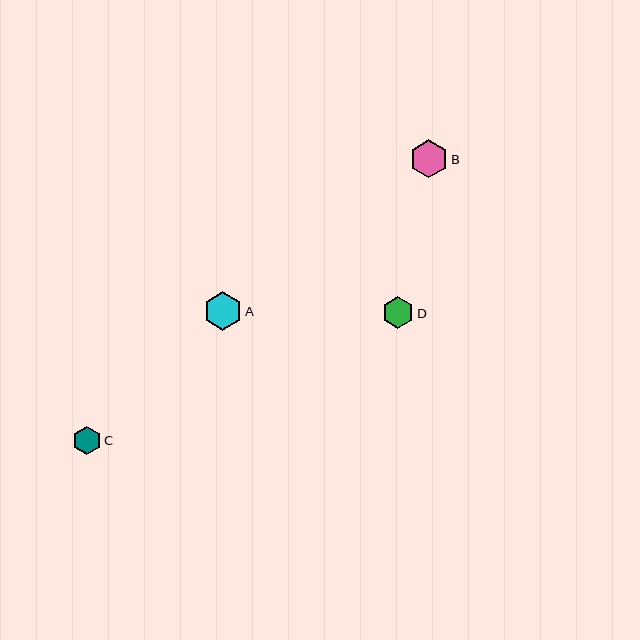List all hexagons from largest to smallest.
From largest to smallest: A, B, D, C.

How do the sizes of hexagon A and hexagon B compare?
Hexagon A and hexagon B are approximately the same size.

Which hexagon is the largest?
Hexagon A is the largest with a size of approximately 39 pixels.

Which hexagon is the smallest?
Hexagon C is the smallest with a size of approximately 29 pixels.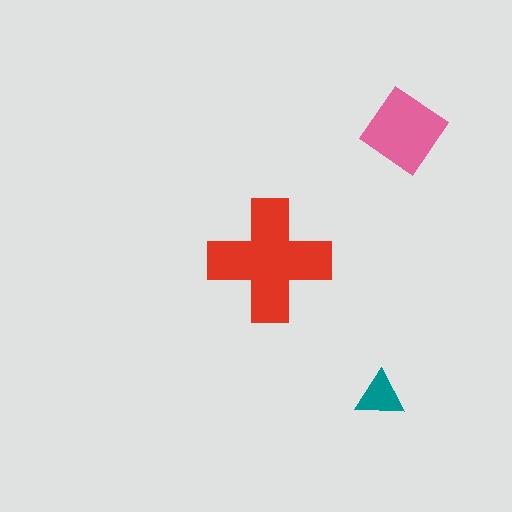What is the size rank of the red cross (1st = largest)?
1st.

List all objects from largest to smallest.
The red cross, the pink diamond, the teal triangle.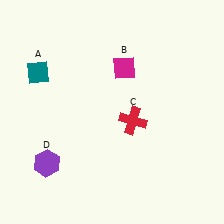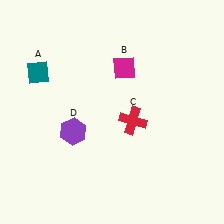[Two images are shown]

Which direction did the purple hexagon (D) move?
The purple hexagon (D) moved up.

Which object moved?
The purple hexagon (D) moved up.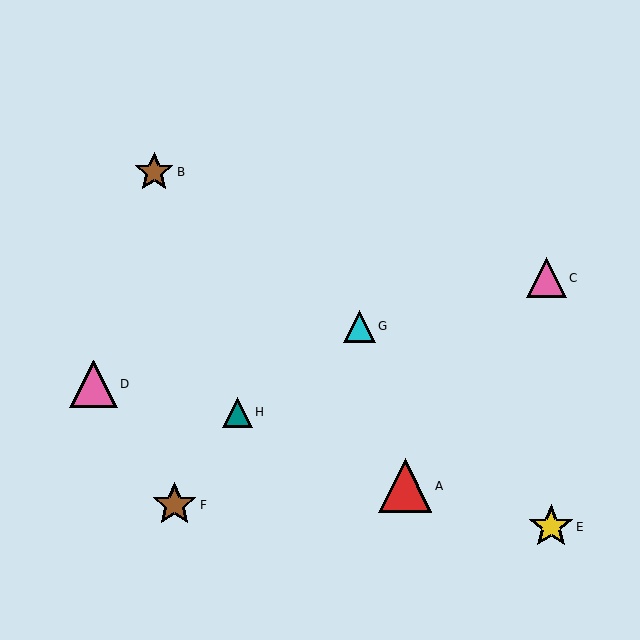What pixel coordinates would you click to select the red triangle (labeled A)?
Click at (405, 486) to select the red triangle A.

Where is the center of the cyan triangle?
The center of the cyan triangle is at (360, 326).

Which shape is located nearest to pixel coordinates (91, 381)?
The pink triangle (labeled D) at (93, 384) is nearest to that location.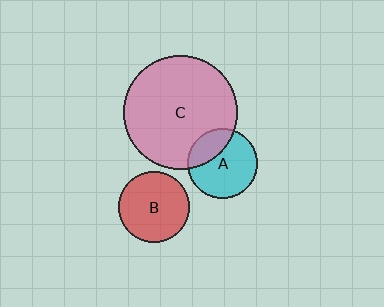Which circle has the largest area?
Circle C (pink).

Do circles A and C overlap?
Yes.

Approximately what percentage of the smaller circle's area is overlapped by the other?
Approximately 30%.